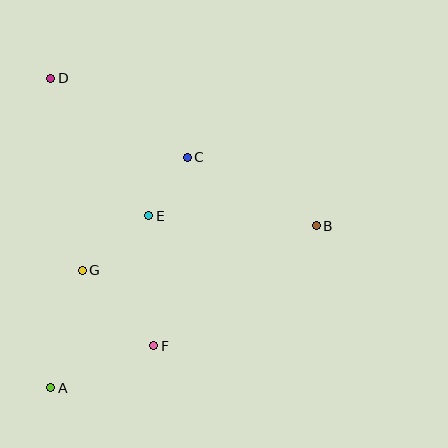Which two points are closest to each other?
Points C and E are closest to each other.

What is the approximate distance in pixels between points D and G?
The distance between D and G is approximately 195 pixels.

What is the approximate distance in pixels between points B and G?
The distance between B and G is approximately 238 pixels.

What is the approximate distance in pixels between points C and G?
The distance between C and G is approximately 154 pixels.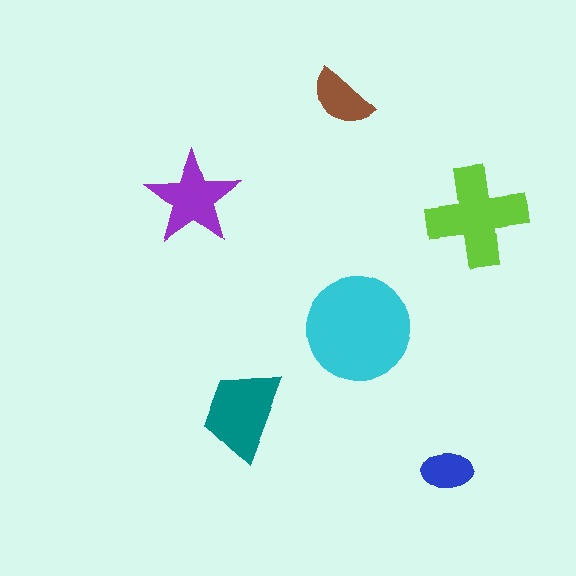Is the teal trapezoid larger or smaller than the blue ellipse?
Larger.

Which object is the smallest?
The blue ellipse.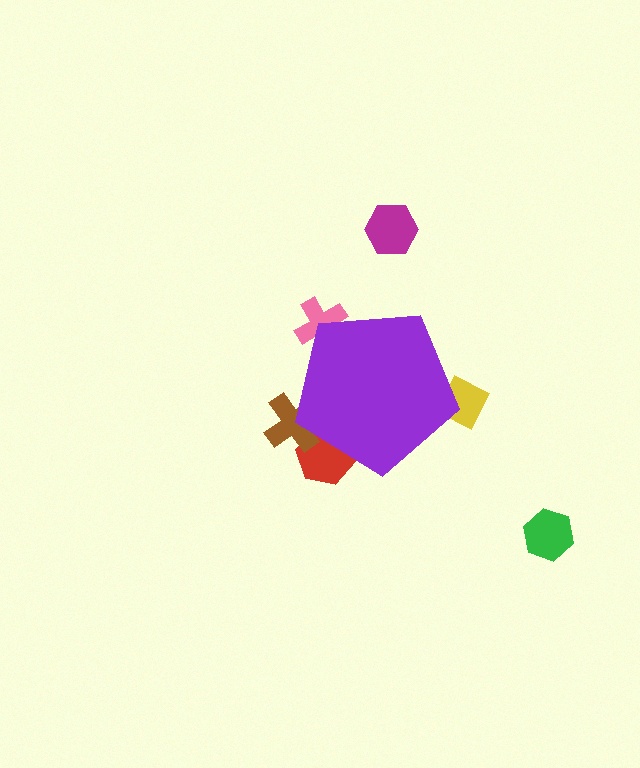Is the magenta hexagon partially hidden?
No, the magenta hexagon is fully visible.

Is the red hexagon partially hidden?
Yes, the red hexagon is partially hidden behind the purple pentagon.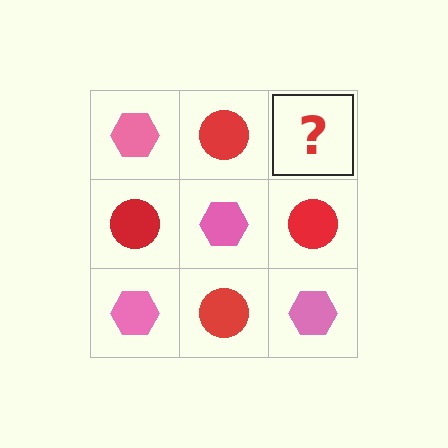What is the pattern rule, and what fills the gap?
The rule is that it alternates pink hexagon and red circle in a checkerboard pattern. The gap should be filled with a pink hexagon.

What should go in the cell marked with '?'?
The missing cell should contain a pink hexagon.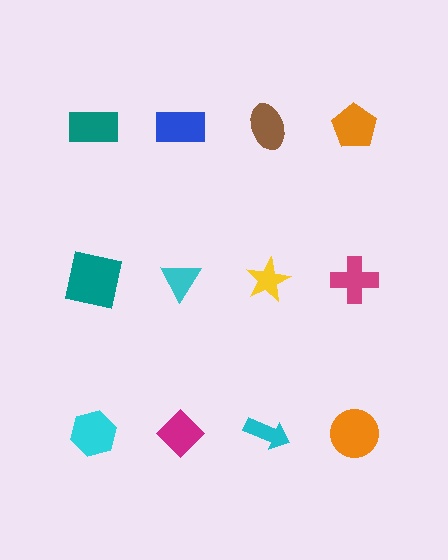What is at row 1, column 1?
A teal rectangle.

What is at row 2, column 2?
A cyan triangle.